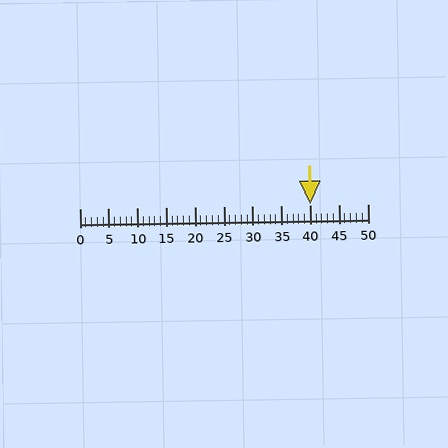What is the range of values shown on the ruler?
The ruler shows values from 0 to 50.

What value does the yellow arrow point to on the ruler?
The yellow arrow points to approximately 40.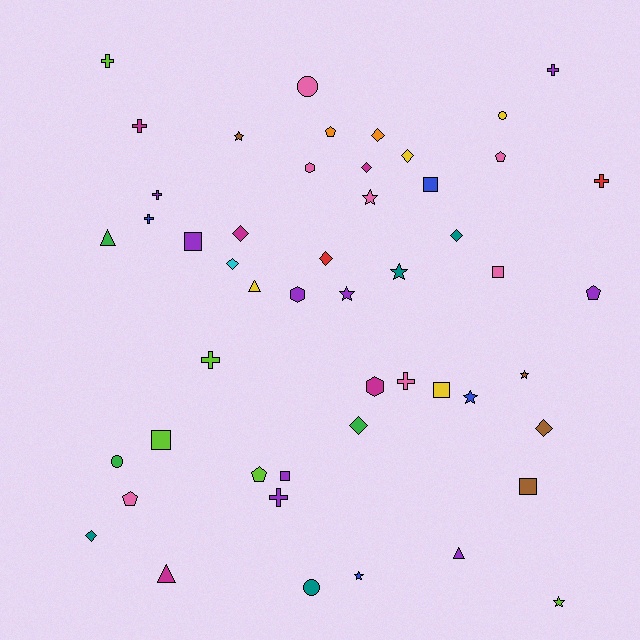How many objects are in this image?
There are 50 objects.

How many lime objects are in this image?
There are 5 lime objects.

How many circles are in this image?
There are 4 circles.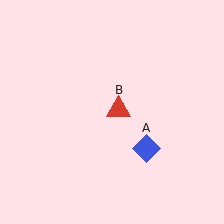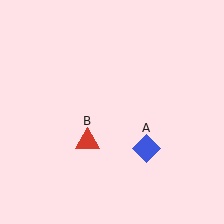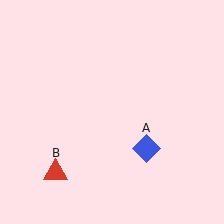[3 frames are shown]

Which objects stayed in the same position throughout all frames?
Blue diamond (object A) remained stationary.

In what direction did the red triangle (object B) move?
The red triangle (object B) moved down and to the left.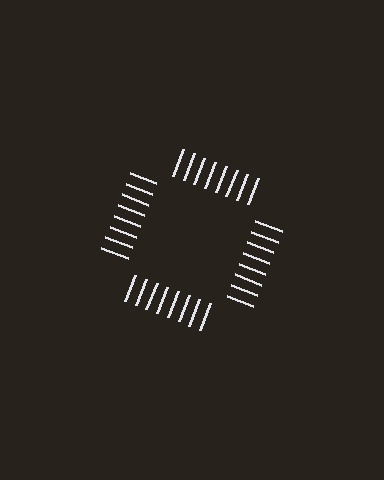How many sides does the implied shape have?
4 sides — the line-ends trace a square.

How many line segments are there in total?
32 — 8 along each of the 4 edges.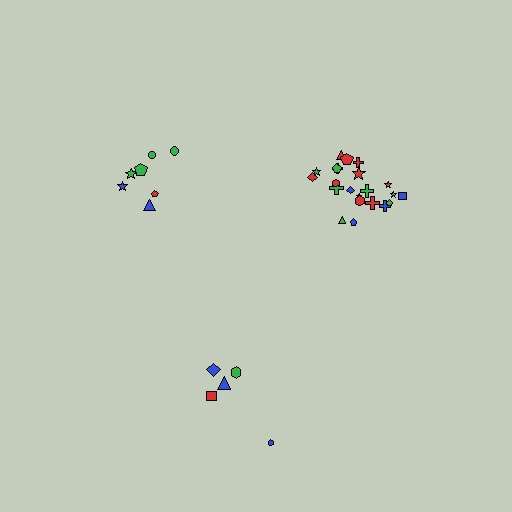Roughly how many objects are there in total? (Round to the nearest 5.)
Roughly 35 objects in total.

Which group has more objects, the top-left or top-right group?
The top-right group.